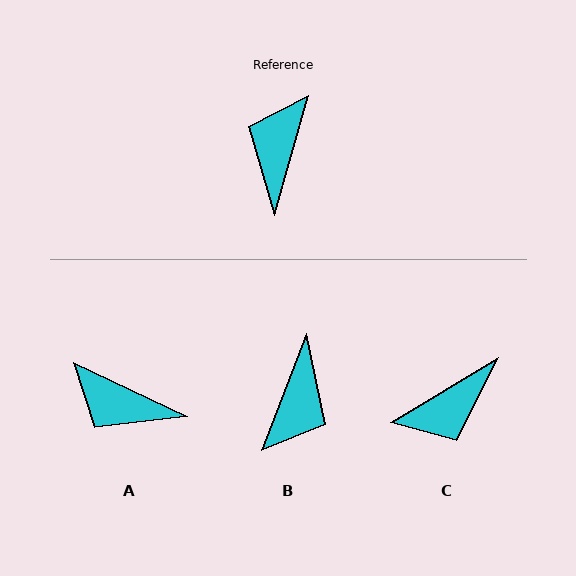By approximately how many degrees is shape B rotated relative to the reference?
Approximately 175 degrees counter-clockwise.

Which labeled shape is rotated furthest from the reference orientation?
B, about 175 degrees away.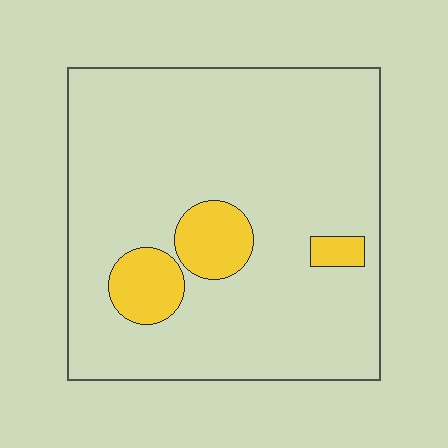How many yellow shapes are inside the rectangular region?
3.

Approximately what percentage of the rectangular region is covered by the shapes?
Approximately 10%.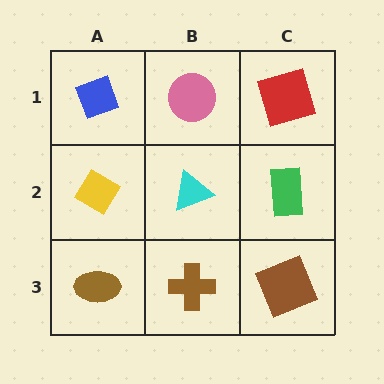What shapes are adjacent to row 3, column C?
A green rectangle (row 2, column C), a brown cross (row 3, column B).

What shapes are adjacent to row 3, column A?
A yellow diamond (row 2, column A), a brown cross (row 3, column B).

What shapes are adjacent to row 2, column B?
A pink circle (row 1, column B), a brown cross (row 3, column B), a yellow diamond (row 2, column A), a green rectangle (row 2, column C).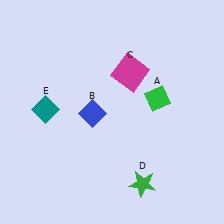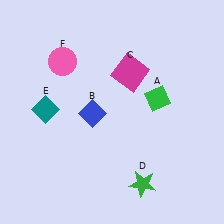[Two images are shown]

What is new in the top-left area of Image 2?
A pink circle (F) was added in the top-left area of Image 2.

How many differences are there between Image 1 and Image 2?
There is 1 difference between the two images.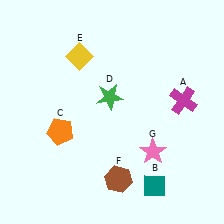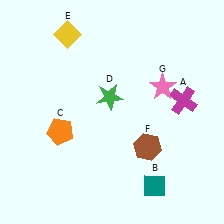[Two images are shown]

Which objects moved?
The objects that moved are: the yellow diamond (E), the brown hexagon (F), the pink star (G).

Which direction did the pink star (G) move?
The pink star (G) moved up.